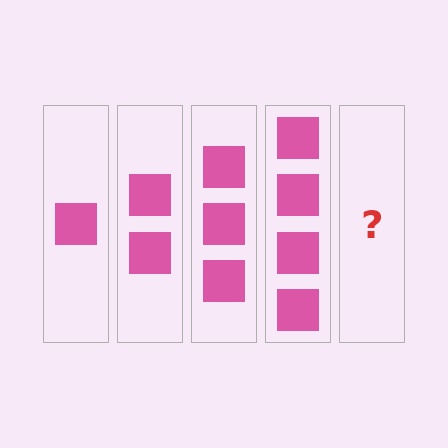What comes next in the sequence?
The next element should be 5 squares.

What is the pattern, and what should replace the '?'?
The pattern is that each step adds one more square. The '?' should be 5 squares.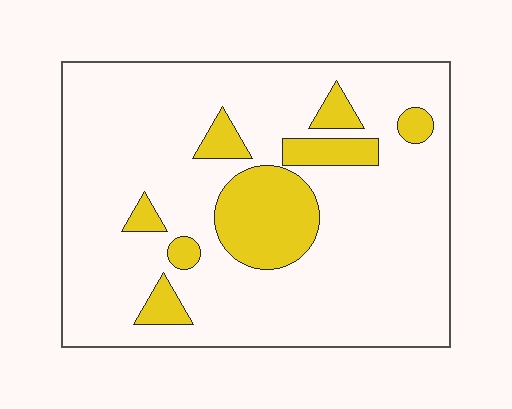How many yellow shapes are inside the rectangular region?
8.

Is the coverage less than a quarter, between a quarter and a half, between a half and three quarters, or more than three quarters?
Less than a quarter.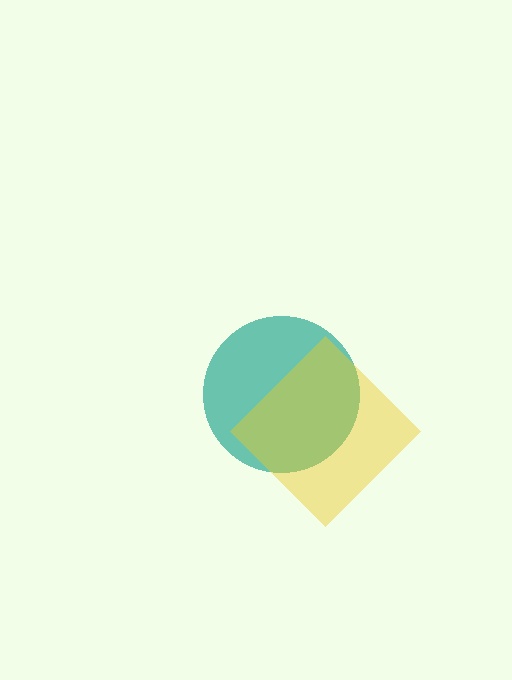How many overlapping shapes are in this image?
There are 2 overlapping shapes in the image.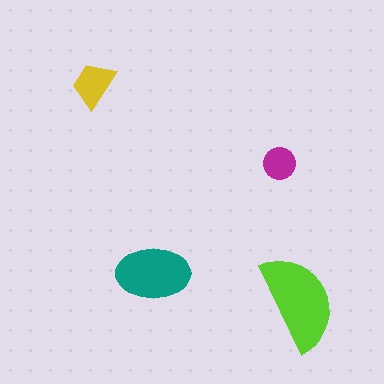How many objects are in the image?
There are 4 objects in the image.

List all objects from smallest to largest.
The magenta circle, the yellow trapezoid, the teal ellipse, the lime semicircle.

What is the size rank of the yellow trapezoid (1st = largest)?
3rd.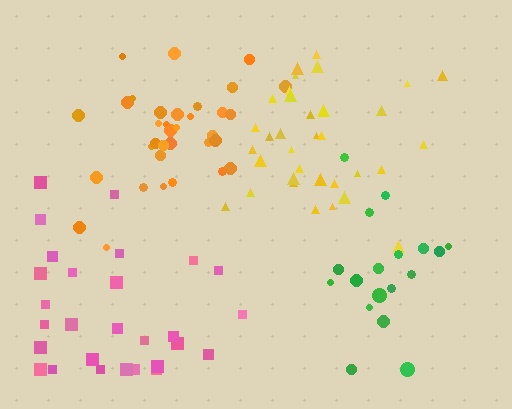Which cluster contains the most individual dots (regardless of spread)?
Orange (34).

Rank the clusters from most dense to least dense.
orange, yellow, pink, green.